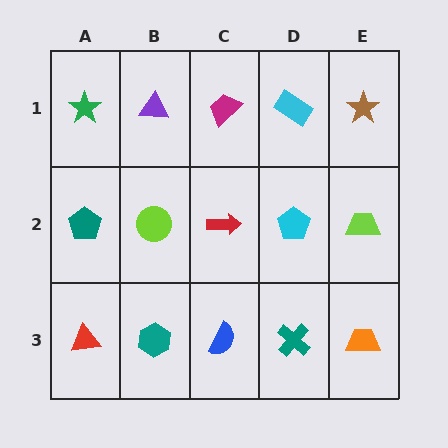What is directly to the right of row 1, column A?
A purple triangle.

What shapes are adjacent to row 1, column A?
A teal pentagon (row 2, column A), a purple triangle (row 1, column B).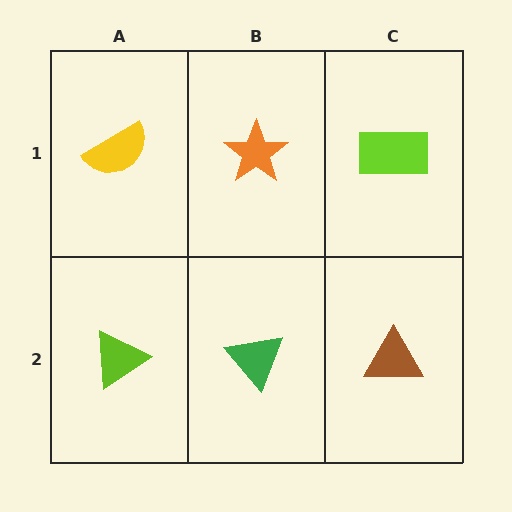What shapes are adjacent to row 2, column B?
An orange star (row 1, column B), a lime triangle (row 2, column A), a brown triangle (row 2, column C).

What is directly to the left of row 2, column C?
A green triangle.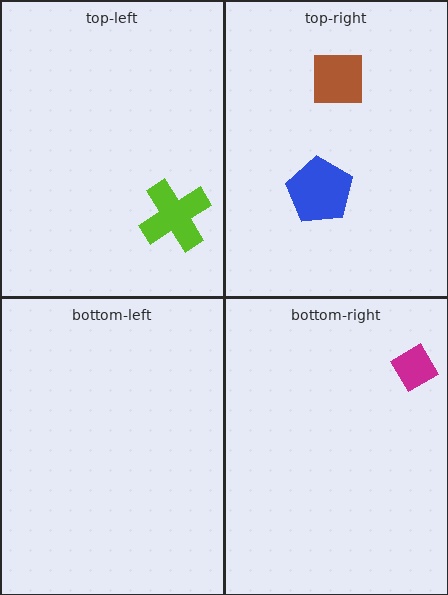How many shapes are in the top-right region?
2.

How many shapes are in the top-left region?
1.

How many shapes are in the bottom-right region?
1.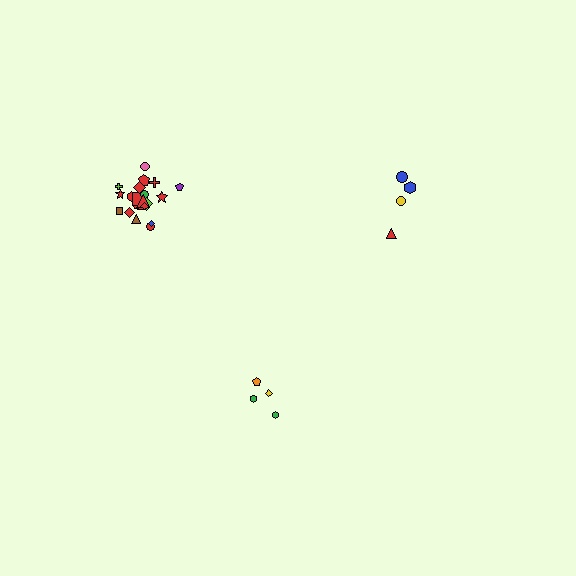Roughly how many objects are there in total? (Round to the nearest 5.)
Roughly 30 objects in total.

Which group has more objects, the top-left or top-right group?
The top-left group.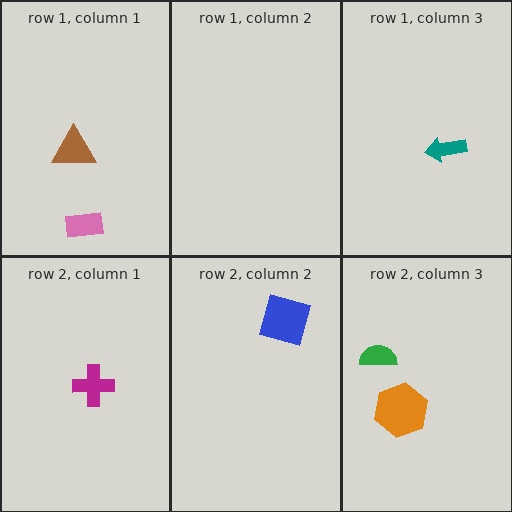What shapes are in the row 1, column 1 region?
The pink rectangle, the brown triangle.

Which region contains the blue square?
The row 2, column 2 region.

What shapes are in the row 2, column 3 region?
The green semicircle, the orange hexagon.